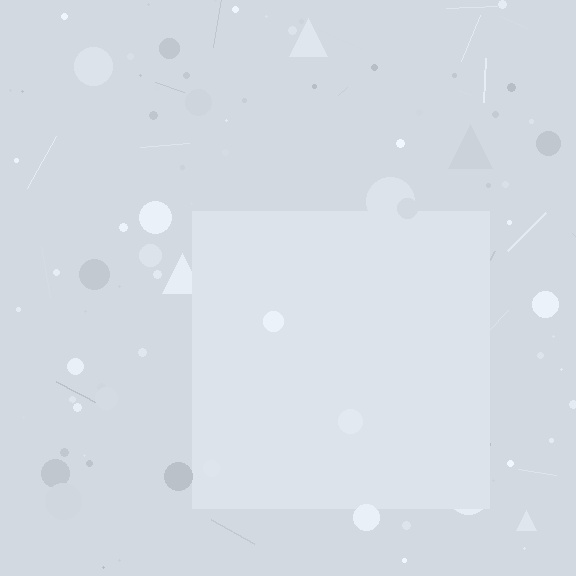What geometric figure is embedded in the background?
A square is embedded in the background.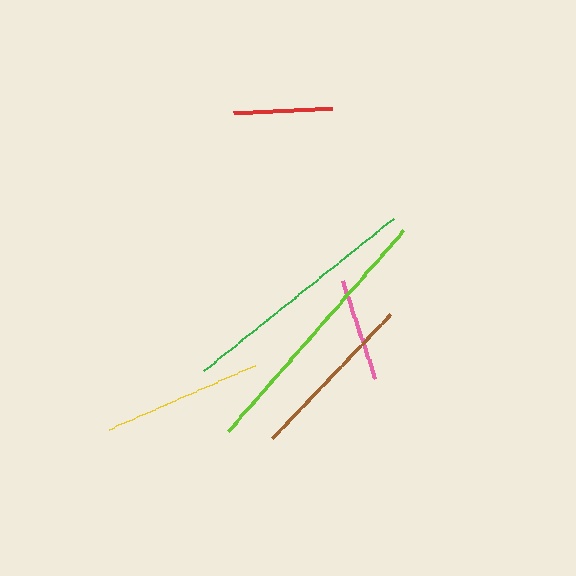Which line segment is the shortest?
The red line is the shortest at approximately 99 pixels.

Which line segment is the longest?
The lime line is the longest at approximately 267 pixels.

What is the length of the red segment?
The red segment is approximately 99 pixels long.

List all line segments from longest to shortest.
From longest to shortest: lime, green, brown, yellow, pink, red.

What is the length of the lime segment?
The lime segment is approximately 267 pixels long.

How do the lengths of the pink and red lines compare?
The pink and red lines are approximately the same length.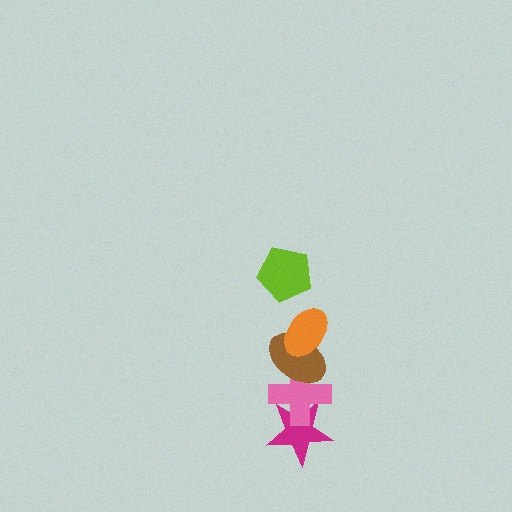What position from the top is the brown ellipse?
The brown ellipse is 3rd from the top.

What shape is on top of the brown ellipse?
The orange ellipse is on top of the brown ellipse.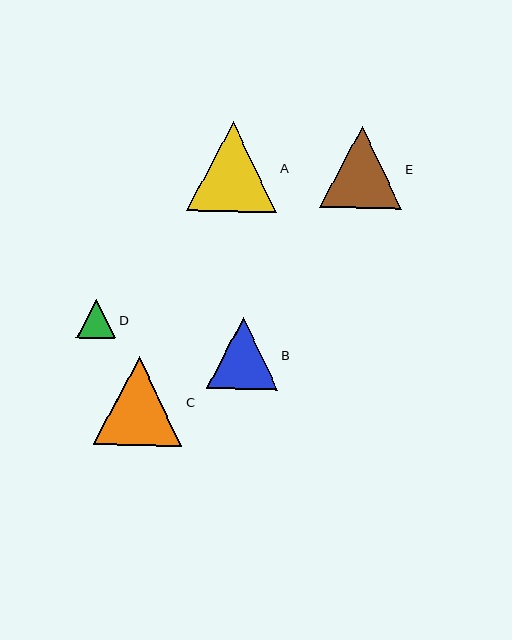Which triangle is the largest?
Triangle A is the largest with a size of approximately 90 pixels.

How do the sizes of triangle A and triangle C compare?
Triangle A and triangle C are approximately the same size.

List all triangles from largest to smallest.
From largest to smallest: A, C, E, B, D.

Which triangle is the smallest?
Triangle D is the smallest with a size of approximately 40 pixels.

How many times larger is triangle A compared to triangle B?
Triangle A is approximately 1.3 times the size of triangle B.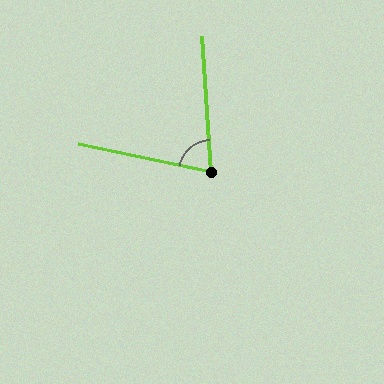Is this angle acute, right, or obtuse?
It is acute.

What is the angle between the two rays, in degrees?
Approximately 75 degrees.